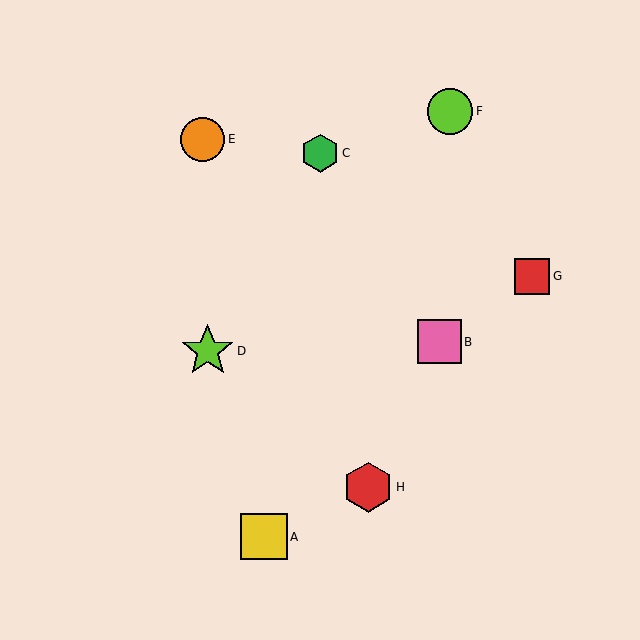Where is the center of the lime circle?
The center of the lime circle is at (450, 111).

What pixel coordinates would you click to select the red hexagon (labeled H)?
Click at (368, 487) to select the red hexagon H.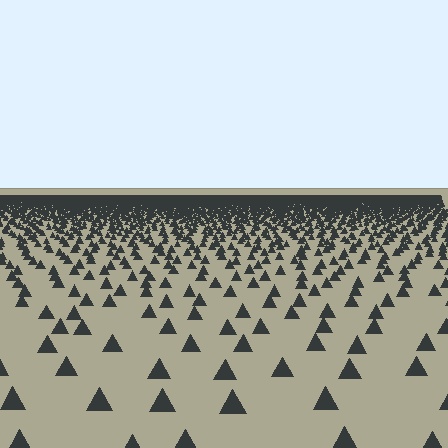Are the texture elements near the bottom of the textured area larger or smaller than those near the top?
Larger. Near the bottom, elements are closer to the viewer and appear at a bigger on-screen size.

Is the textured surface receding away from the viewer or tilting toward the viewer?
The surface is receding away from the viewer. Texture elements get smaller and denser toward the top.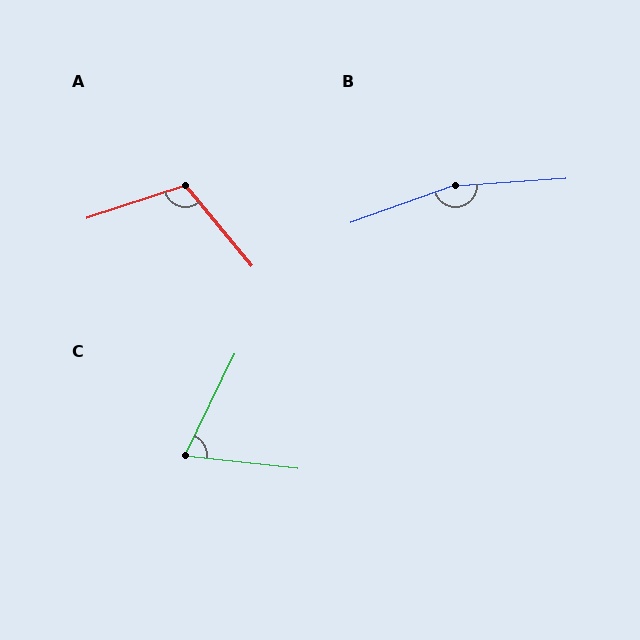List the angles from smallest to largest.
C (71°), A (112°), B (164°).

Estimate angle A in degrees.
Approximately 112 degrees.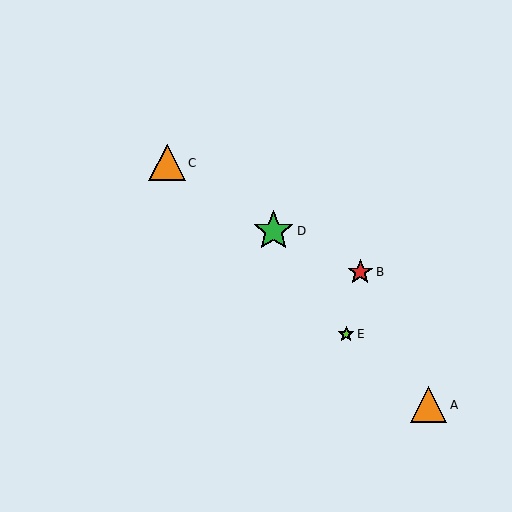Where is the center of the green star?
The center of the green star is at (273, 231).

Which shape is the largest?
The green star (labeled D) is the largest.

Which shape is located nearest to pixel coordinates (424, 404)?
The orange triangle (labeled A) at (428, 405) is nearest to that location.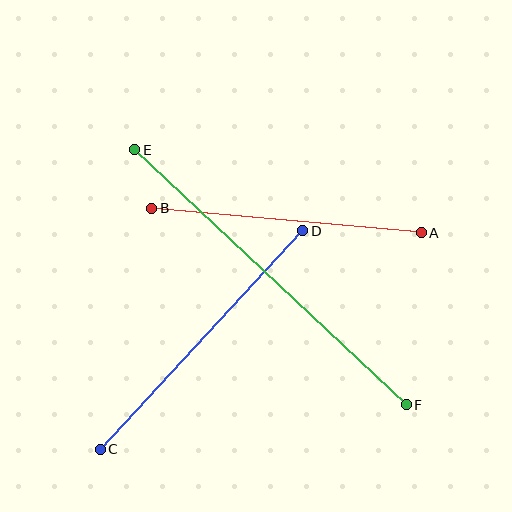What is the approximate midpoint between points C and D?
The midpoint is at approximately (202, 340) pixels.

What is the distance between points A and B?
The distance is approximately 271 pixels.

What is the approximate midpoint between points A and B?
The midpoint is at approximately (286, 221) pixels.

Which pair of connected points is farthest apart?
Points E and F are farthest apart.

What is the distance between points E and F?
The distance is approximately 372 pixels.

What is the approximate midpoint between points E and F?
The midpoint is at approximately (271, 277) pixels.